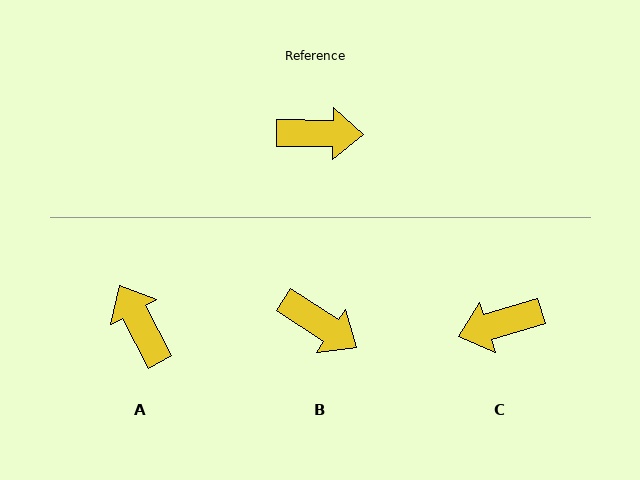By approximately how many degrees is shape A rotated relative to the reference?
Approximately 119 degrees counter-clockwise.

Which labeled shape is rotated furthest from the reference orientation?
C, about 162 degrees away.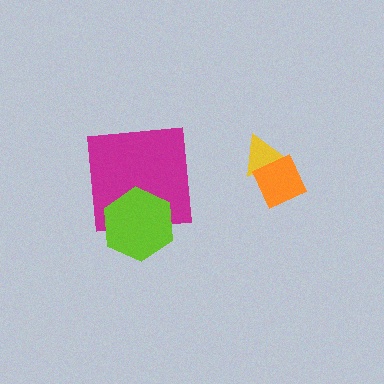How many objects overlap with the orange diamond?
1 object overlaps with the orange diamond.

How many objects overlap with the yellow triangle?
1 object overlaps with the yellow triangle.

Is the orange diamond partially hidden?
No, no other shape covers it.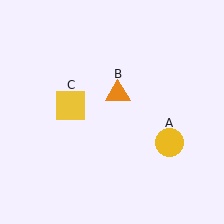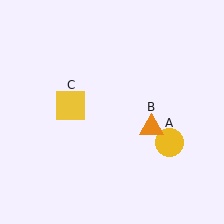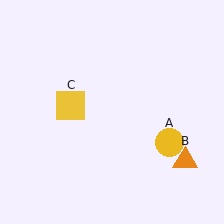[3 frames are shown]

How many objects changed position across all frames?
1 object changed position: orange triangle (object B).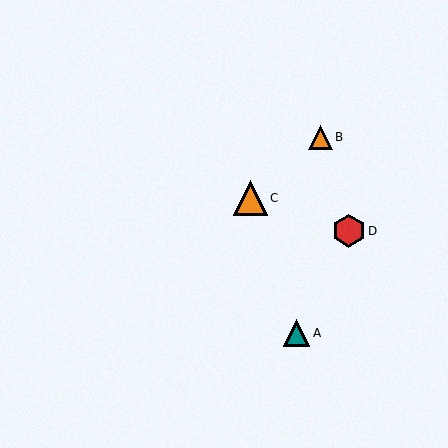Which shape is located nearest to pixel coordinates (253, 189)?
The orange triangle (labeled C) at (250, 198) is nearest to that location.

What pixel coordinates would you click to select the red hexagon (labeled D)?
Click at (349, 231) to select the red hexagon D.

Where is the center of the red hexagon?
The center of the red hexagon is at (349, 231).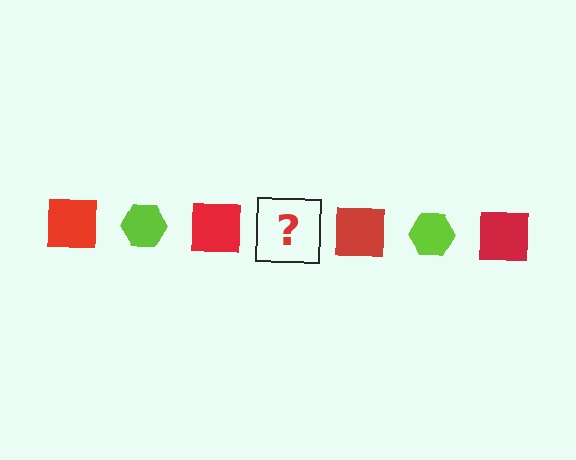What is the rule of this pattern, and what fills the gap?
The rule is that the pattern alternates between red square and lime hexagon. The gap should be filled with a lime hexagon.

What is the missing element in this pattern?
The missing element is a lime hexagon.